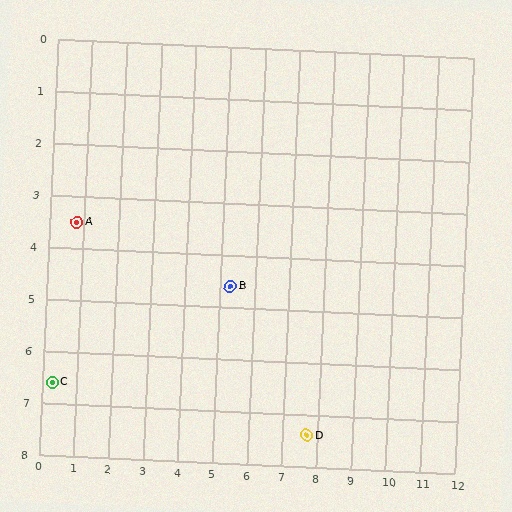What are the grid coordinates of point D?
Point D is at approximately (7.7, 7.4).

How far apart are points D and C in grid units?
Points D and C are about 7.4 grid units apart.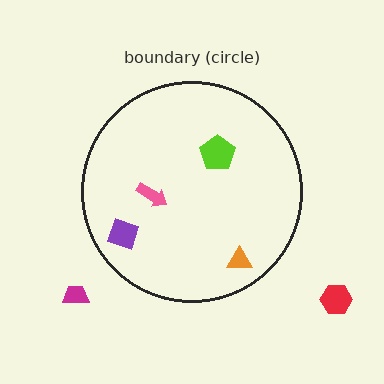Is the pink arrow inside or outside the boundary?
Inside.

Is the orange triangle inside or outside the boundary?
Inside.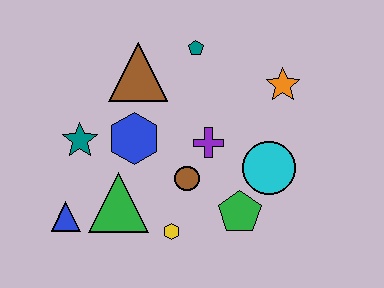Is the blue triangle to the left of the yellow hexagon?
Yes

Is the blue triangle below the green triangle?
Yes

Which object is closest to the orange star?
The cyan circle is closest to the orange star.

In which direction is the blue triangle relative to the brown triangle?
The blue triangle is below the brown triangle.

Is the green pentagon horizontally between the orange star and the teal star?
Yes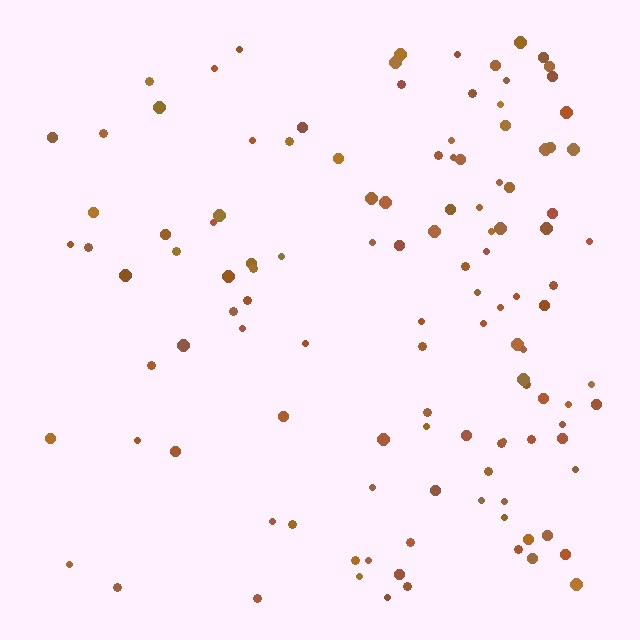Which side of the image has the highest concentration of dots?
The right.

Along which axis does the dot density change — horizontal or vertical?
Horizontal.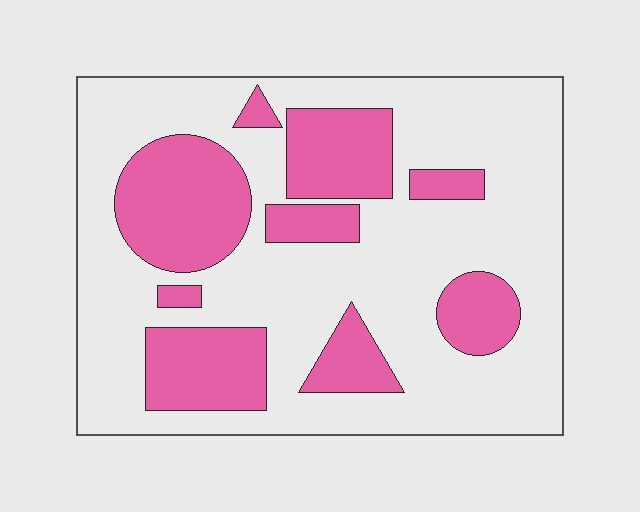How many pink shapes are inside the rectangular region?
9.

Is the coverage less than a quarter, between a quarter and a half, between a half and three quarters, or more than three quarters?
Between a quarter and a half.